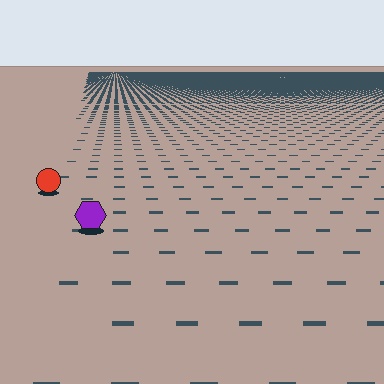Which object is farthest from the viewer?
The red circle is farthest from the viewer. It appears smaller and the ground texture around it is denser.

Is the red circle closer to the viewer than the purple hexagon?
No. The purple hexagon is closer — you can tell from the texture gradient: the ground texture is coarser near it.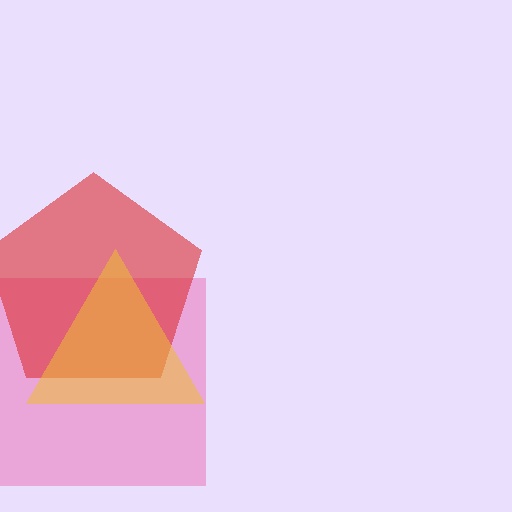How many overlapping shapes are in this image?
There are 3 overlapping shapes in the image.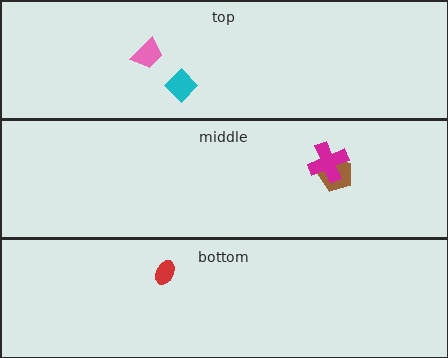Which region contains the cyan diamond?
The top region.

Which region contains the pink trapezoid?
The top region.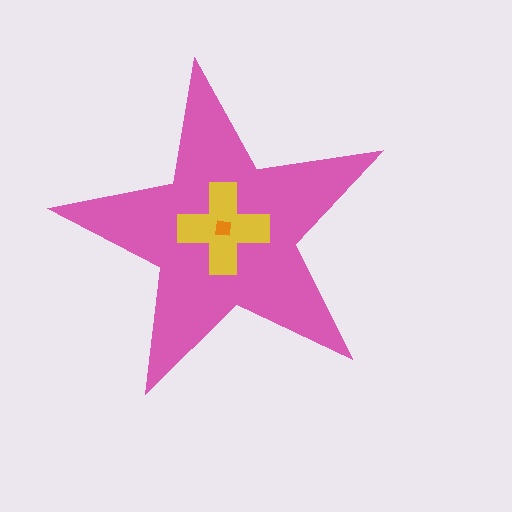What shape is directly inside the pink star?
The yellow cross.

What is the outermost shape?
The pink star.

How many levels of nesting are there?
3.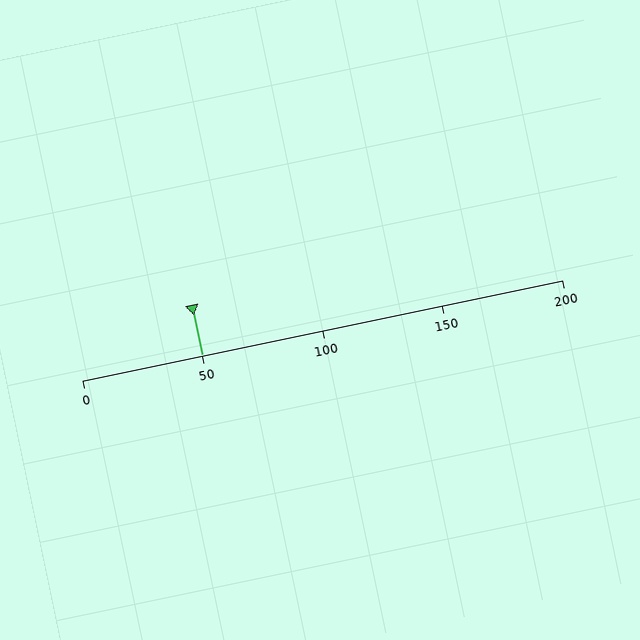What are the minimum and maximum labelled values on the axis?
The axis runs from 0 to 200.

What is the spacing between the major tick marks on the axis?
The major ticks are spaced 50 apart.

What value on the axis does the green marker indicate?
The marker indicates approximately 50.